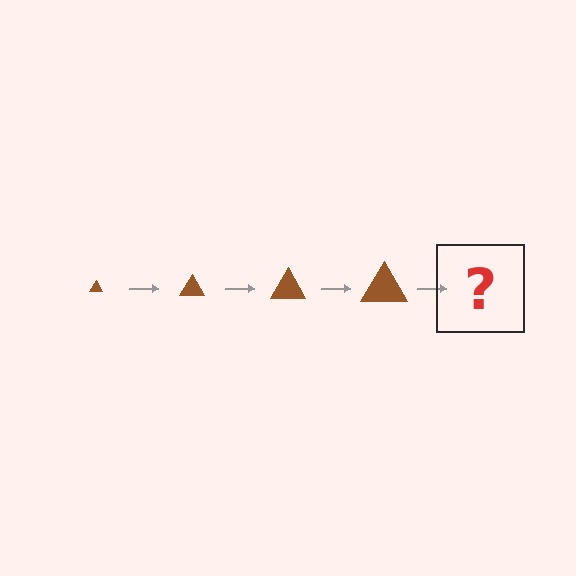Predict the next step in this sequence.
The next step is a brown triangle, larger than the previous one.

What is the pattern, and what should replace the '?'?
The pattern is that the triangle gets progressively larger each step. The '?' should be a brown triangle, larger than the previous one.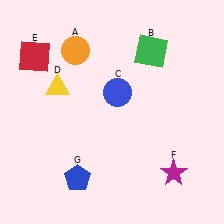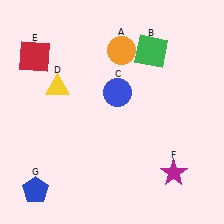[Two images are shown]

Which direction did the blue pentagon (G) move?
The blue pentagon (G) moved left.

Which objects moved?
The objects that moved are: the orange circle (A), the blue pentagon (G).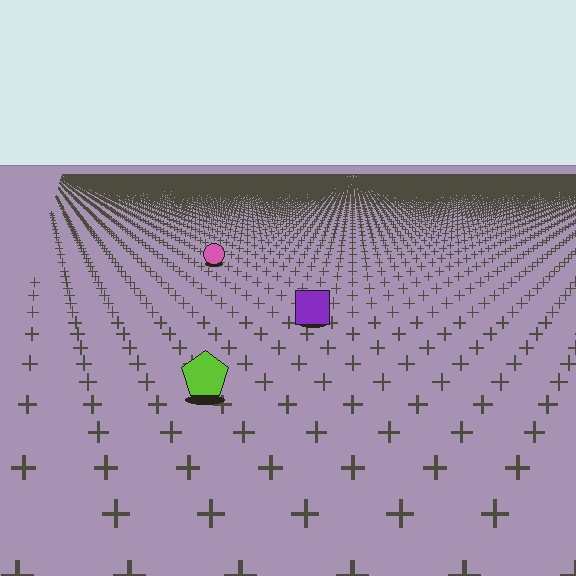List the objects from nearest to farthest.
From nearest to farthest: the lime pentagon, the purple square, the pink circle.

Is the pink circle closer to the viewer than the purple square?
No. The purple square is closer — you can tell from the texture gradient: the ground texture is coarser near it.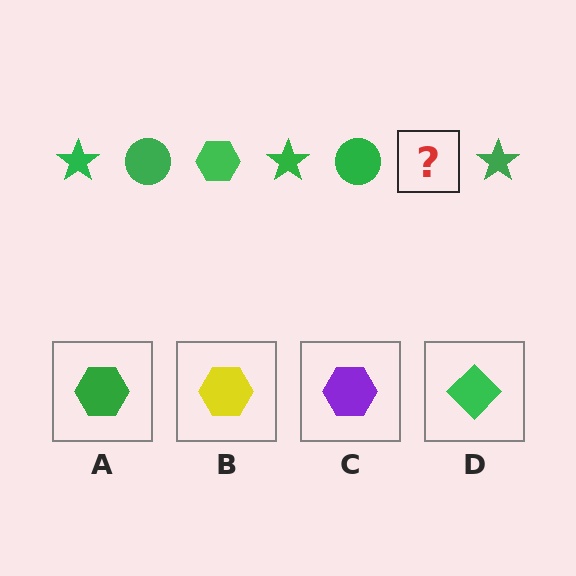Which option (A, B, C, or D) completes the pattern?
A.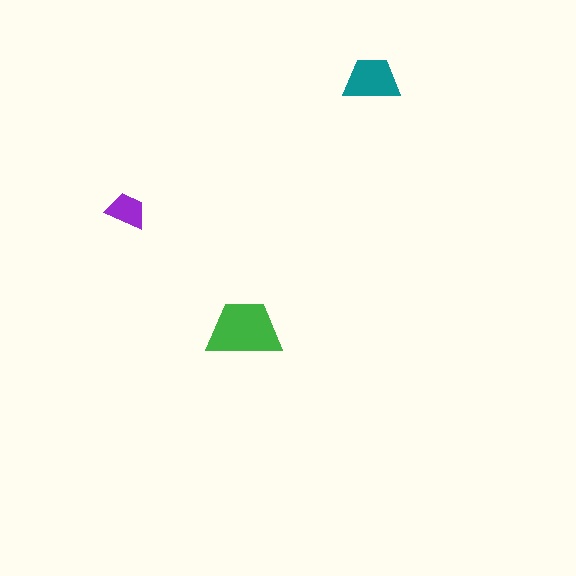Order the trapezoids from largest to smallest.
the green one, the teal one, the purple one.